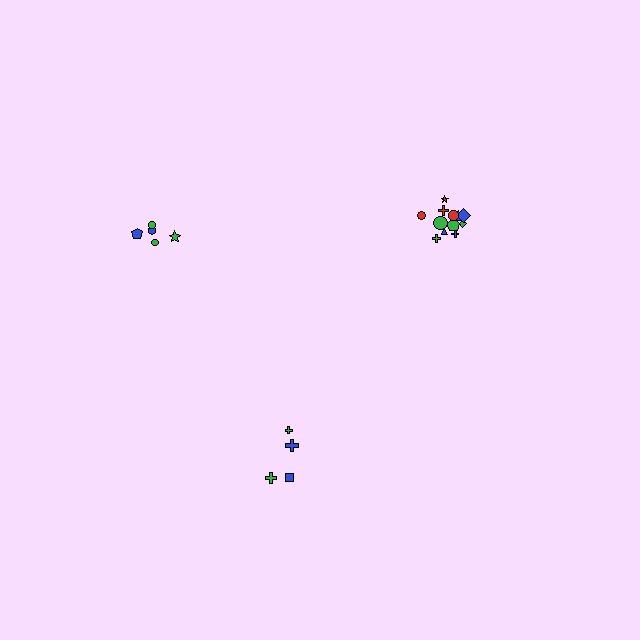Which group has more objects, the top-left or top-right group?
The top-right group.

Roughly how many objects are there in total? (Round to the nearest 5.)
Roughly 20 objects in total.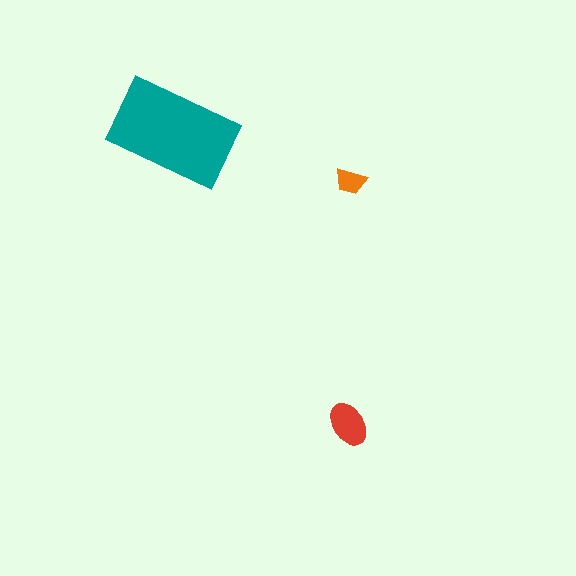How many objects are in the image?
There are 3 objects in the image.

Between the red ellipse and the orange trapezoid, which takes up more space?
The red ellipse.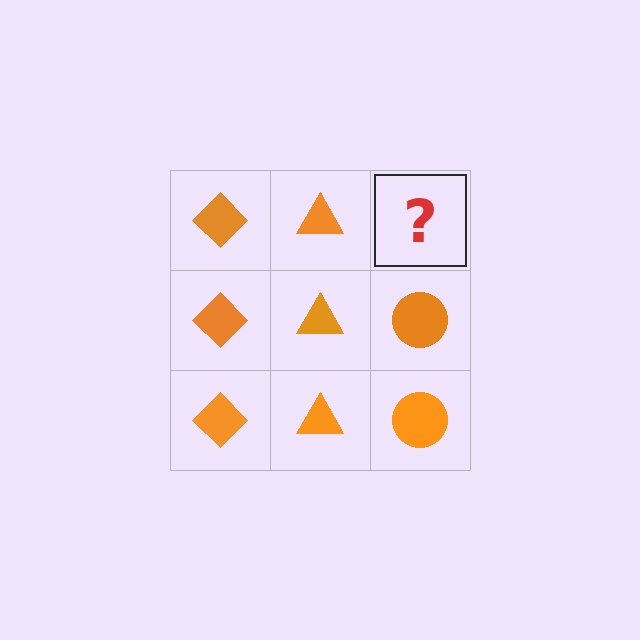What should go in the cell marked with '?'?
The missing cell should contain an orange circle.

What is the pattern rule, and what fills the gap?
The rule is that each column has a consistent shape. The gap should be filled with an orange circle.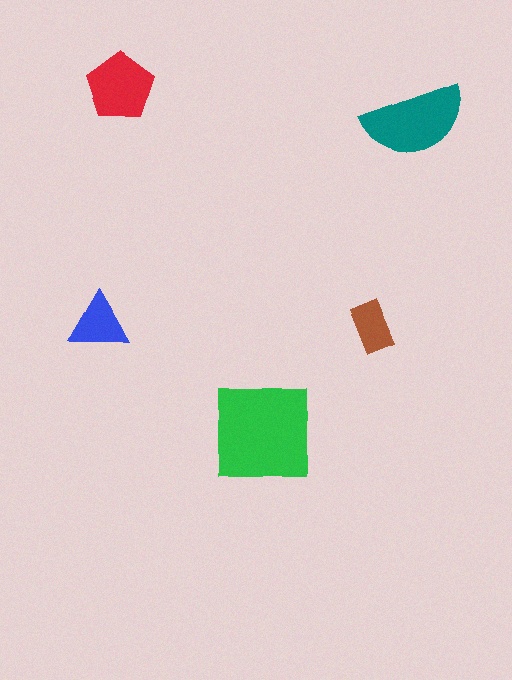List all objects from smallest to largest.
The brown rectangle, the blue triangle, the red pentagon, the teal semicircle, the green square.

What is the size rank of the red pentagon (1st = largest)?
3rd.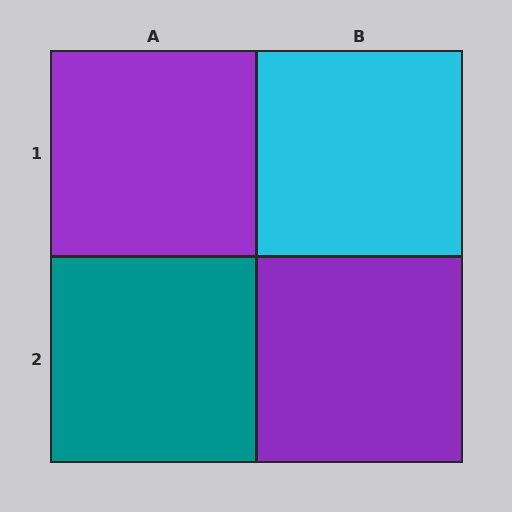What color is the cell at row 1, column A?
Purple.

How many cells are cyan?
1 cell is cyan.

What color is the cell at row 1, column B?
Cyan.